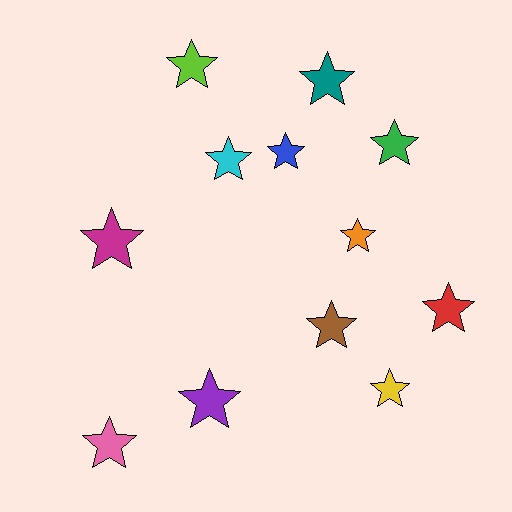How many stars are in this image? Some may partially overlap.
There are 12 stars.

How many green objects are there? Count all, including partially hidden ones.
There is 1 green object.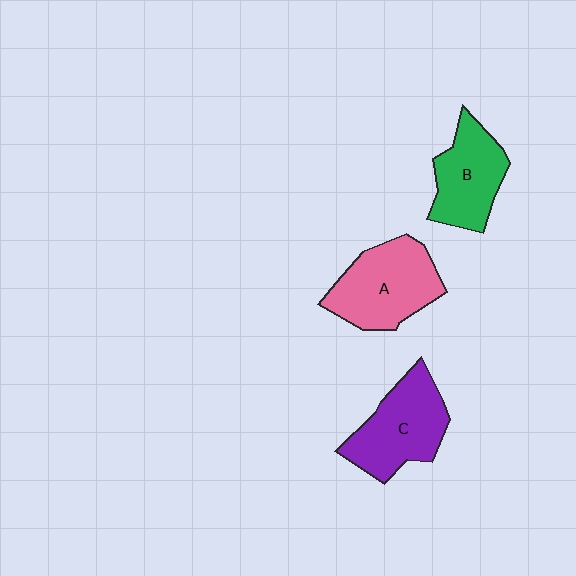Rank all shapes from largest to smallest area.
From largest to smallest: A (pink), C (purple), B (green).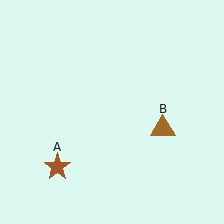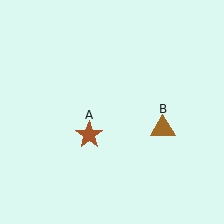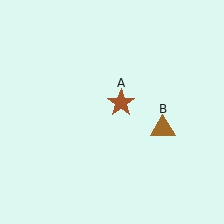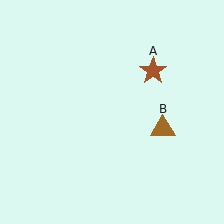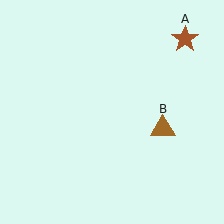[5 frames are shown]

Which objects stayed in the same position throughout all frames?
Brown triangle (object B) remained stationary.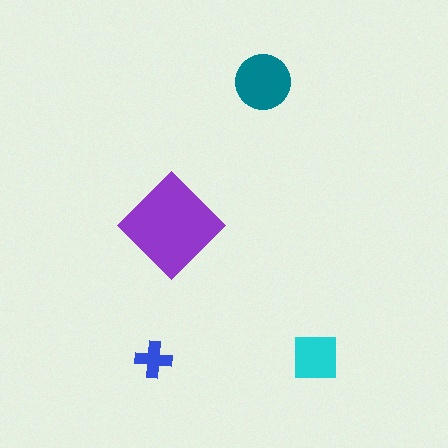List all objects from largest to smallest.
The purple diamond, the teal circle, the cyan square, the blue cross.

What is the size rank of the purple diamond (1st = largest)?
1st.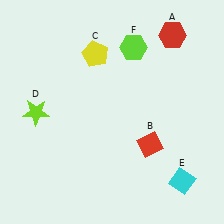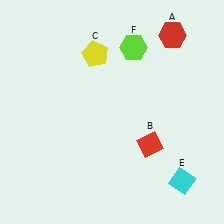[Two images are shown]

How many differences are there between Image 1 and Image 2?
There is 1 difference between the two images.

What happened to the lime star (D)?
The lime star (D) was removed in Image 2. It was in the bottom-left area of Image 1.